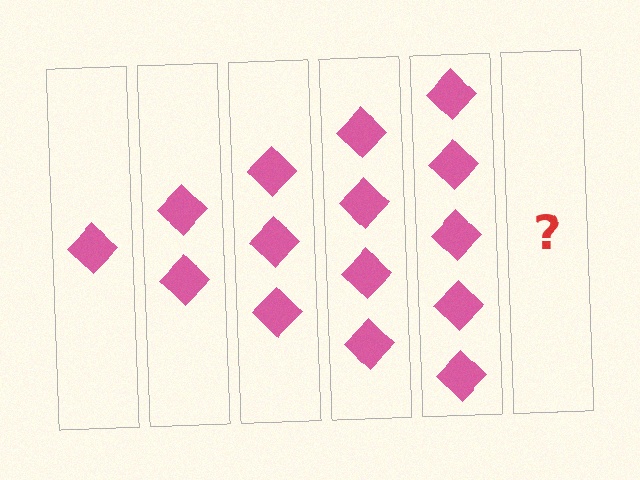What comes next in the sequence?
The next element should be 6 diamonds.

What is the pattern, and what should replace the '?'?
The pattern is that each step adds one more diamond. The '?' should be 6 diamonds.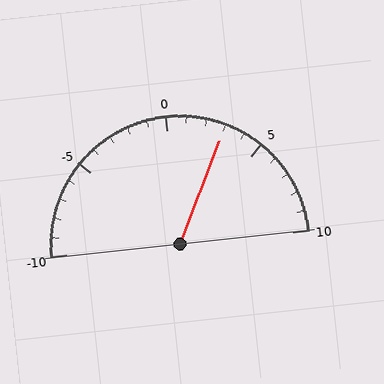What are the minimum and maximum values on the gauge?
The gauge ranges from -10 to 10.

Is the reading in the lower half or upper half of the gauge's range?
The reading is in the upper half of the range (-10 to 10).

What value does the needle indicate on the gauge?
The needle indicates approximately 3.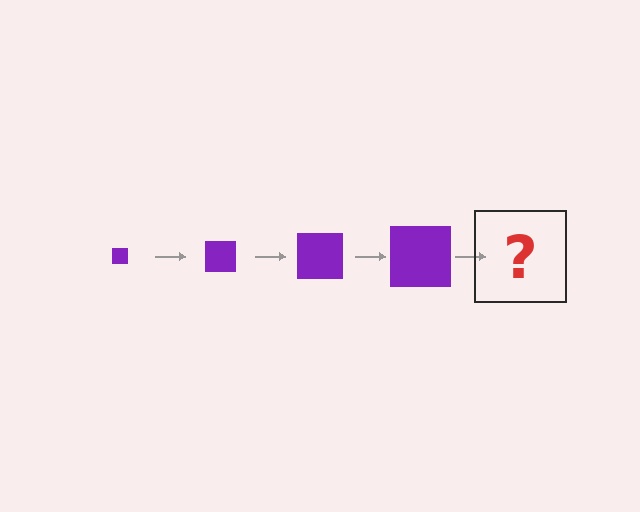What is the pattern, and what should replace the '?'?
The pattern is that the square gets progressively larger each step. The '?' should be a purple square, larger than the previous one.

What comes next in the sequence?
The next element should be a purple square, larger than the previous one.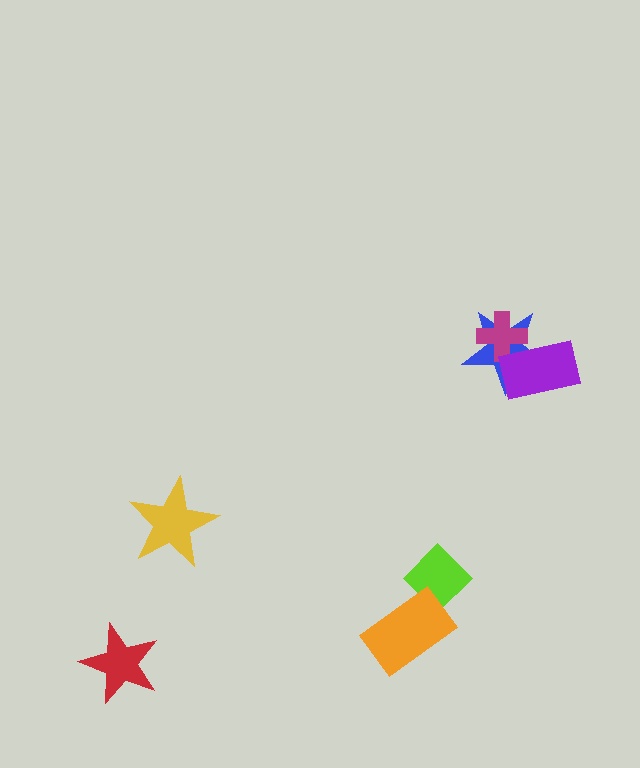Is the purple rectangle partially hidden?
No, no other shape covers it.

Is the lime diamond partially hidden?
Yes, it is partially covered by another shape.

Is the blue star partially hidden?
Yes, it is partially covered by another shape.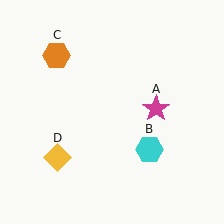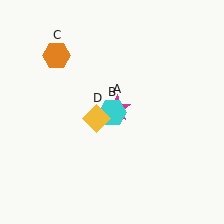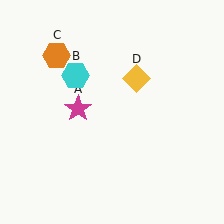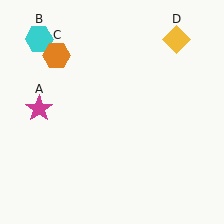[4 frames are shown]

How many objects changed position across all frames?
3 objects changed position: magenta star (object A), cyan hexagon (object B), yellow diamond (object D).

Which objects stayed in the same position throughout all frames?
Orange hexagon (object C) remained stationary.